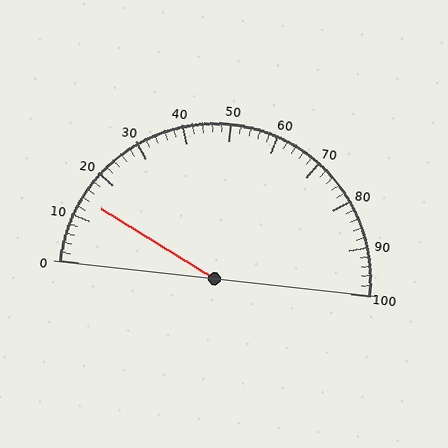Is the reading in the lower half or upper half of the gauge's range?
The reading is in the lower half of the range (0 to 100).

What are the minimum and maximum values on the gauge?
The gauge ranges from 0 to 100.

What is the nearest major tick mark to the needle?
The nearest major tick mark is 10.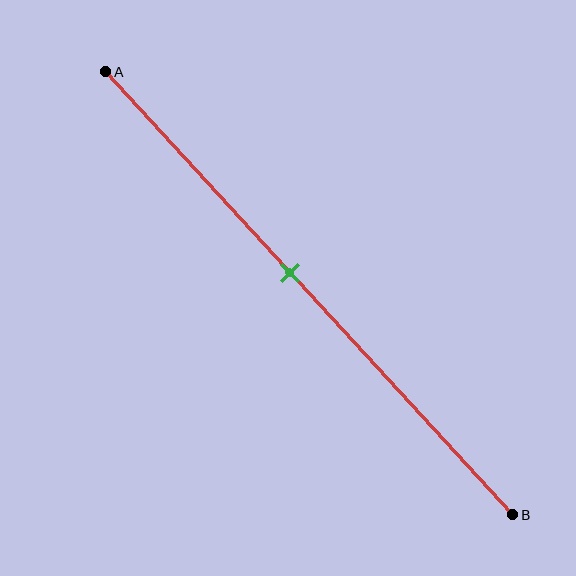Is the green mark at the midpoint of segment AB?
No, the mark is at about 45% from A, not at the 50% midpoint.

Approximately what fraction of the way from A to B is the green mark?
The green mark is approximately 45% of the way from A to B.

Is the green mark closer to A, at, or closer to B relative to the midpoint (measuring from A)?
The green mark is closer to point A than the midpoint of segment AB.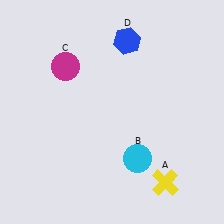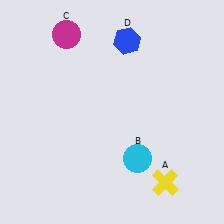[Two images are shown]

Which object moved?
The magenta circle (C) moved up.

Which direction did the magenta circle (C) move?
The magenta circle (C) moved up.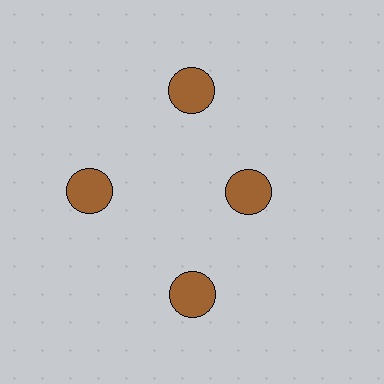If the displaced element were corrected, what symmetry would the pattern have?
It would have 4-fold rotational symmetry — the pattern would map onto itself every 90 degrees.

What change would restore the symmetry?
The symmetry would be restored by moving it outward, back onto the ring so that all 4 circles sit at equal angles and equal distance from the center.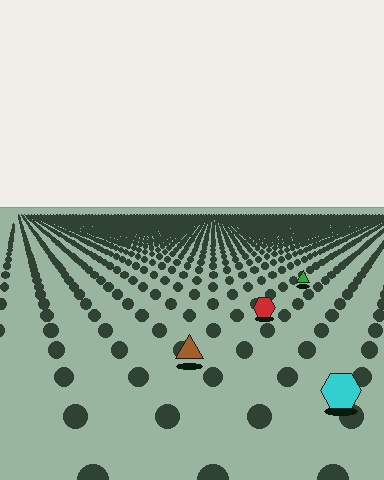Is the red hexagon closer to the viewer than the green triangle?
Yes. The red hexagon is closer — you can tell from the texture gradient: the ground texture is coarser near it.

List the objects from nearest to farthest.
From nearest to farthest: the cyan hexagon, the brown triangle, the red hexagon, the green triangle.